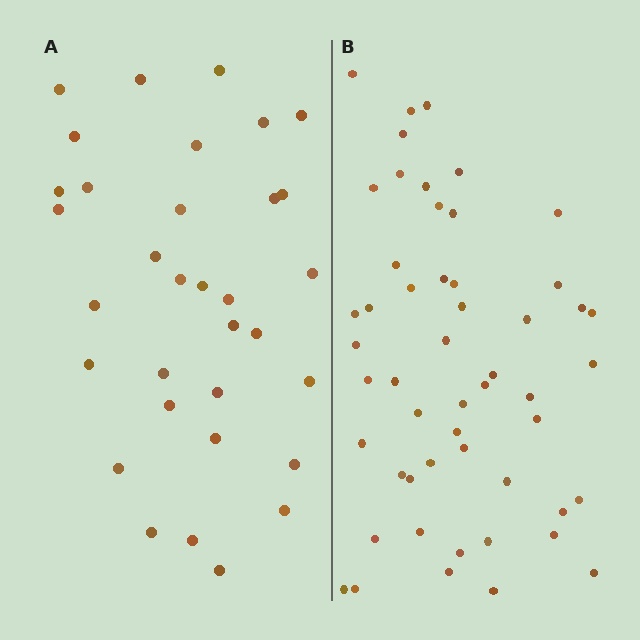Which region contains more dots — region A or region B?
Region B (the right region) has more dots.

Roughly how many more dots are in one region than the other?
Region B has approximately 20 more dots than region A.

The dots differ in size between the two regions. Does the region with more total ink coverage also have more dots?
No. Region A has more total ink coverage because its dots are larger, but region B actually contains more individual dots. Total area can be misleading — the number of items is what matters here.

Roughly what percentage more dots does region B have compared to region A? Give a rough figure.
About 60% more.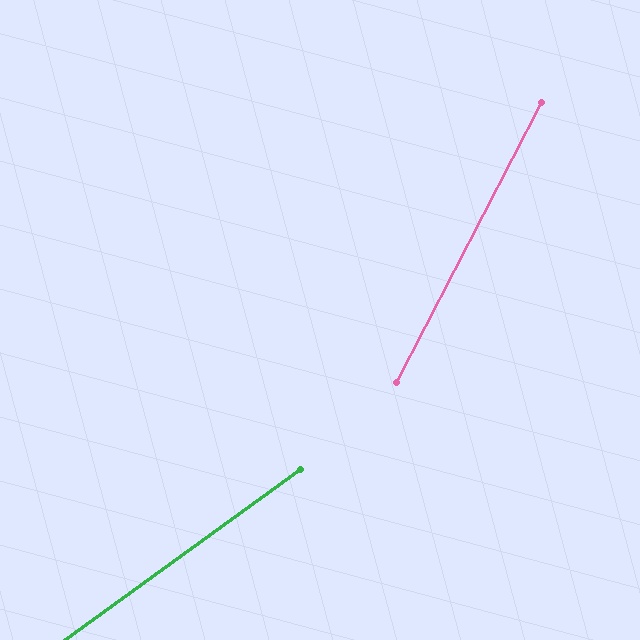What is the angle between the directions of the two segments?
Approximately 27 degrees.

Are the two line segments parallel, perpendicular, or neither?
Neither parallel nor perpendicular — they differ by about 27°.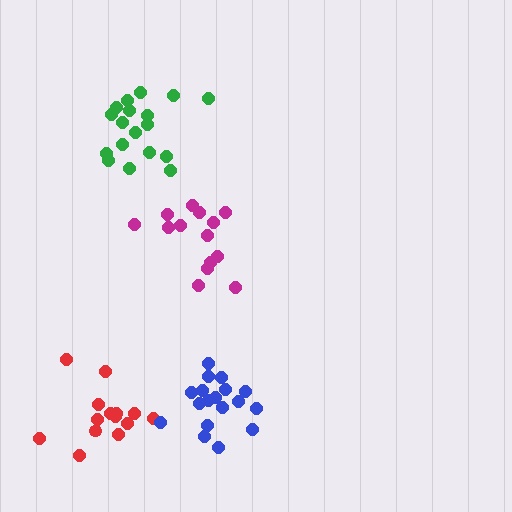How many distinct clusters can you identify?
There are 4 distinct clusters.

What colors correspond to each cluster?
The clusters are colored: magenta, green, red, blue.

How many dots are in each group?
Group 1: 14 dots, Group 2: 18 dots, Group 3: 14 dots, Group 4: 18 dots (64 total).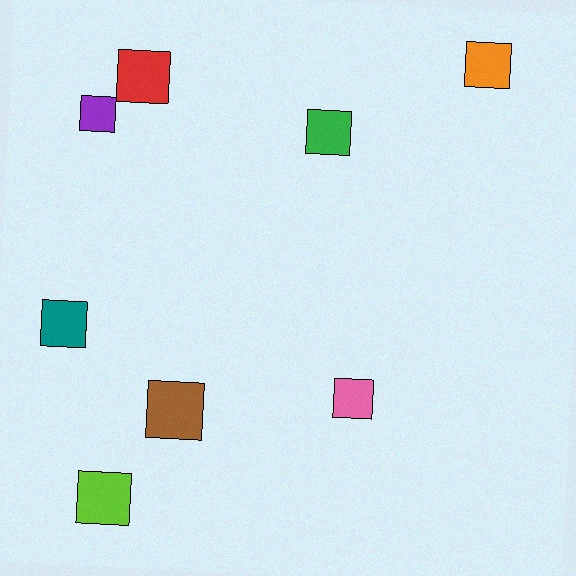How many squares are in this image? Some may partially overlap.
There are 8 squares.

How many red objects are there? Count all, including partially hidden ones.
There is 1 red object.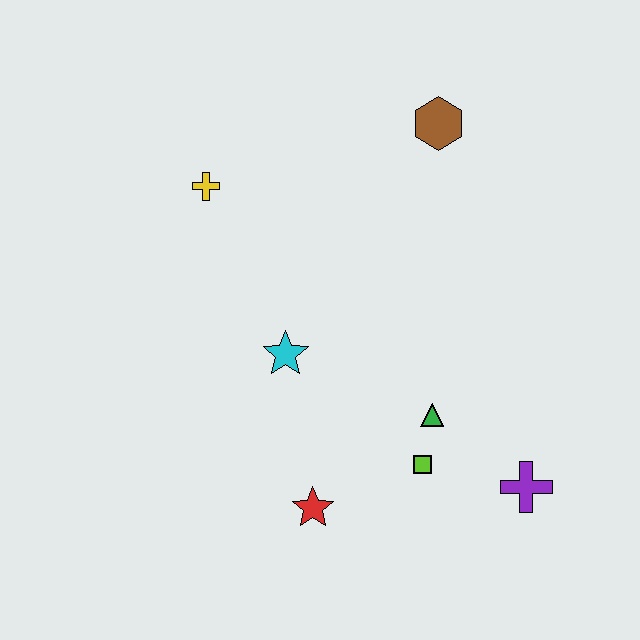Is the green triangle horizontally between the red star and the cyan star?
No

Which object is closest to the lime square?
The green triangle is closest to the lime square.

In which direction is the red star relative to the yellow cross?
The red star is below the yellow cross.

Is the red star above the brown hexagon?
No